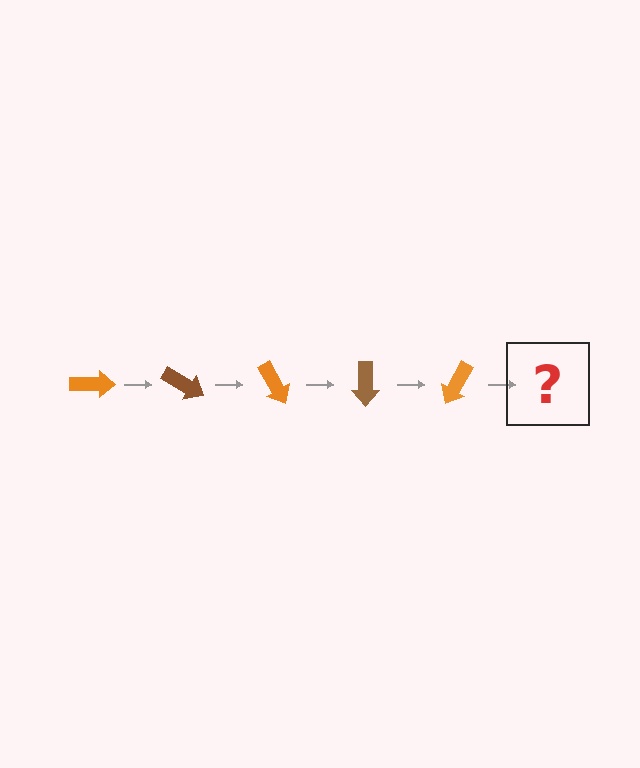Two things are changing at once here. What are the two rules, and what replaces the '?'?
The two rules are that it rotates 30 degrees each step and the color cycles through orange and brown. The '?' should be a brown arrow, rotated 150 degrees from the start.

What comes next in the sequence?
The next element should be a brown arrow, rotated 150 degrees from the start.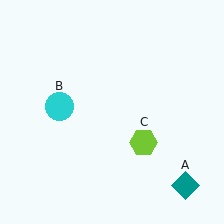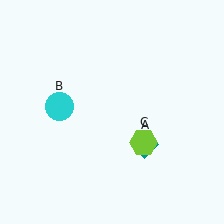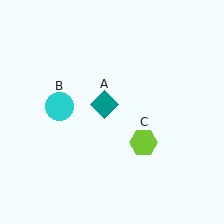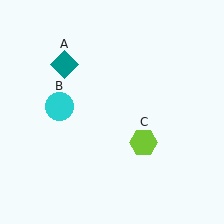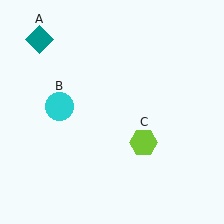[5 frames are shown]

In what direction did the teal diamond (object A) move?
The teal diamond (object A) moved up and to the left.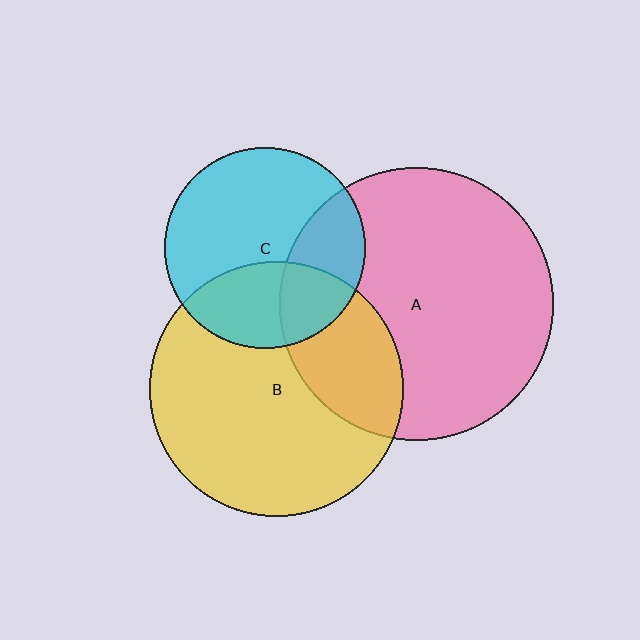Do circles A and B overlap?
Yes.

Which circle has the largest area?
Circle A (pink).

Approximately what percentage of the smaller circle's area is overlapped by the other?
Approximately 30%.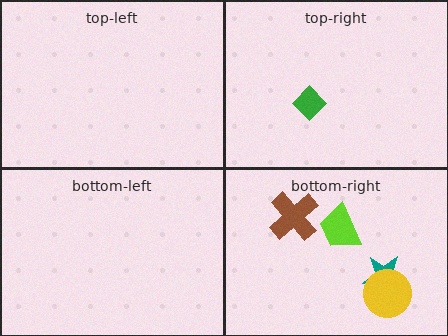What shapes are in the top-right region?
The green diamond.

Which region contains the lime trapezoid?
The bottom-right region.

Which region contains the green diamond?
The top-right region.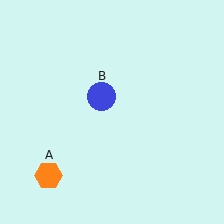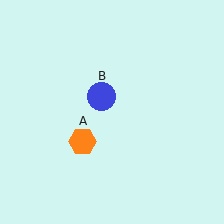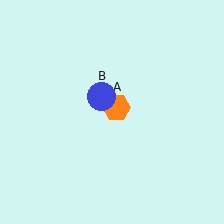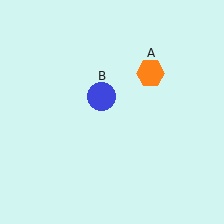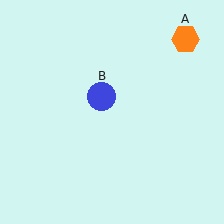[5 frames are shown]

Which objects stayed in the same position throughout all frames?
Blue circle (object B) remained stationary.